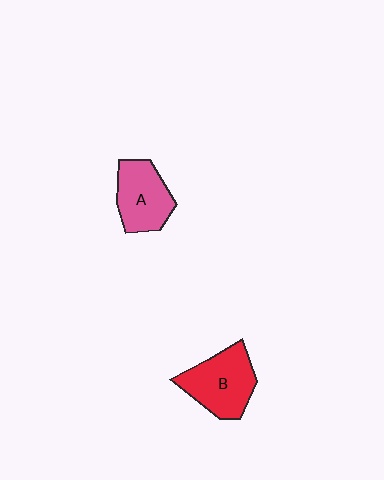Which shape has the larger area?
Shape B (red).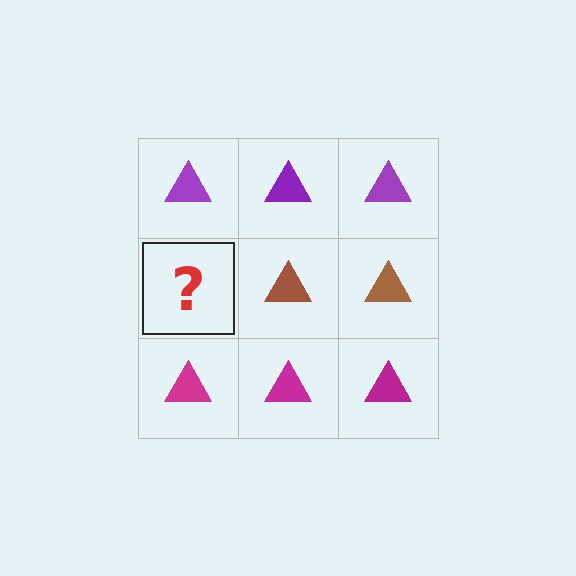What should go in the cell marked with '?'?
The missing cell should contain a brown triangle.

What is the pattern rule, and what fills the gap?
The rule is that each row has a consistent color. The gap should be filled with a brown triangle.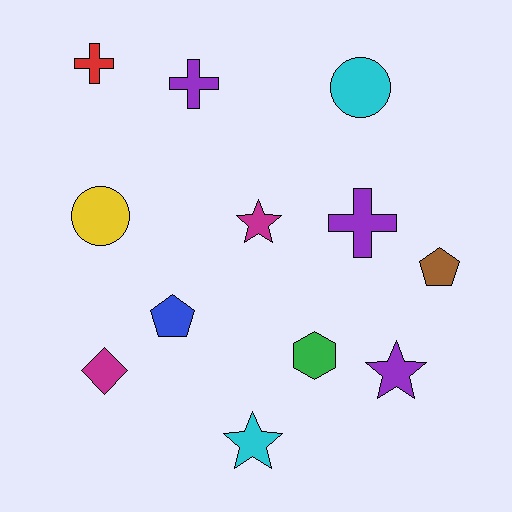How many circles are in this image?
There are 2 circles.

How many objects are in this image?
There are 12 objects.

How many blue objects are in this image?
There is 1 blue object.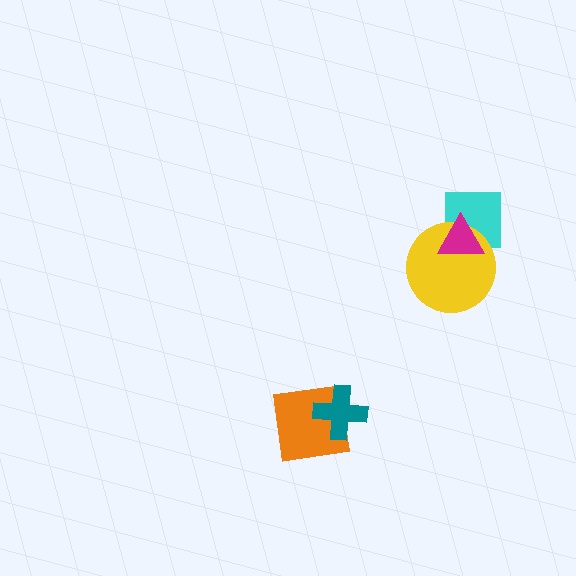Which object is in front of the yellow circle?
The magenta triangle is in front of the yellow circle.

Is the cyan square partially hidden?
Yes, it is partially covered by another shape.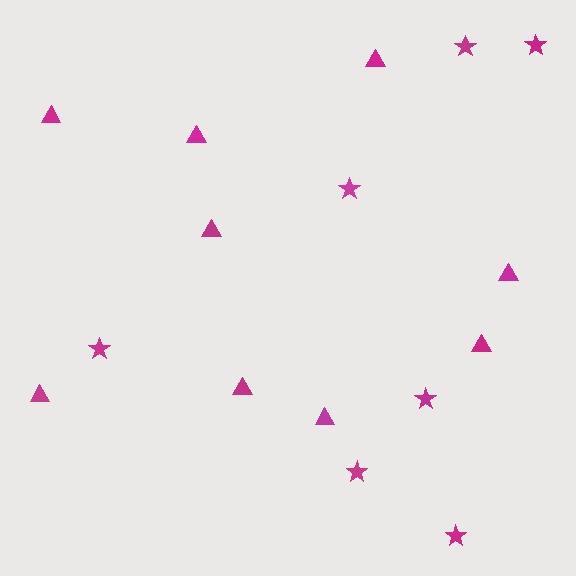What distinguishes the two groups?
There are 2 groups: one group of stars (7) and one group of triangles (9).